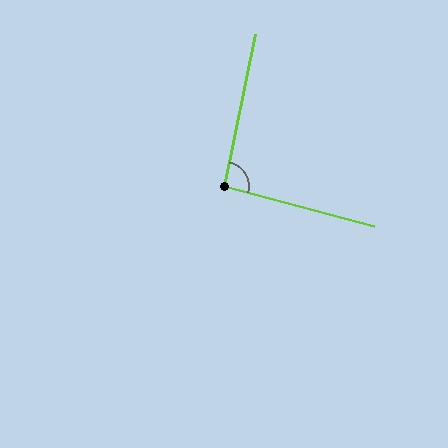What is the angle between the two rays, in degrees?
Approximately 93 degrees.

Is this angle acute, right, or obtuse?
It is approximately a right angle.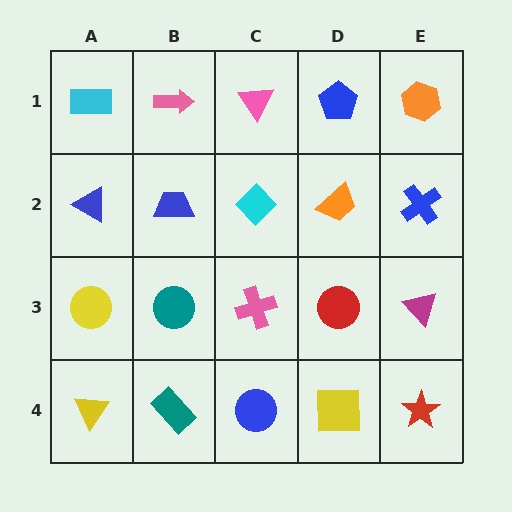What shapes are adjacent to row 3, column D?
An orange trapezoid (row 2, column D), a yellow square (row 4, column D), a pink cross (row 3, column C), a magenta triangle (row 3, column E).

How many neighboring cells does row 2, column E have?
3.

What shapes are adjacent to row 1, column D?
An orange trapezoid (row 2, column D), a pink triangle (row 1, column C), an orange hexagon (row 1, column E).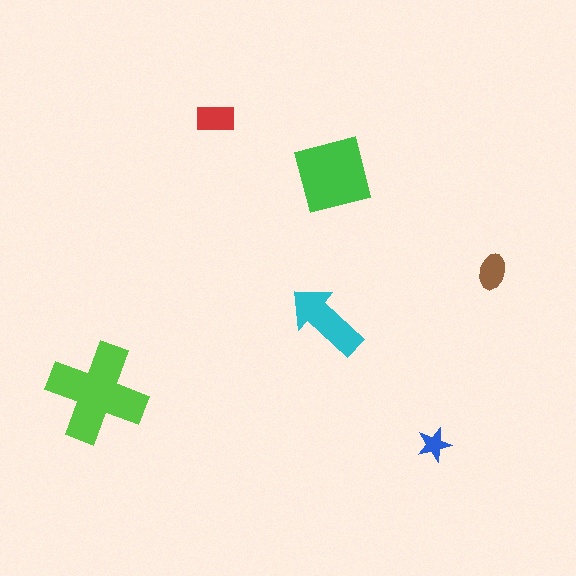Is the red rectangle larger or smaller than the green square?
Smaller.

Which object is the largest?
The lime cross.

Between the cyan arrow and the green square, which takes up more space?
The green square.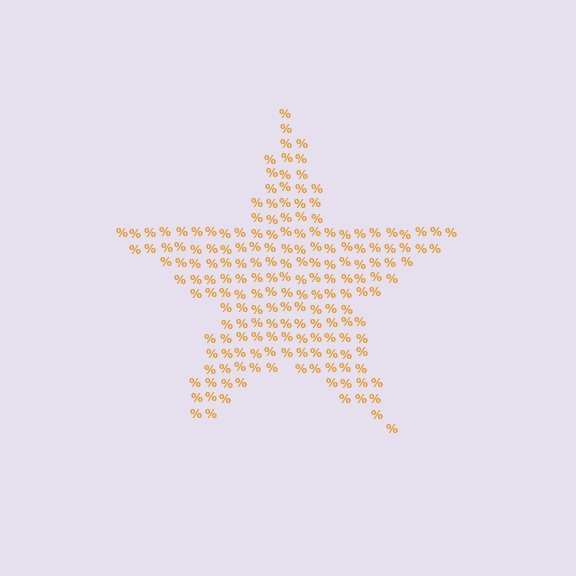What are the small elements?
The small elements are percent signs.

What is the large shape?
The large shape is a star.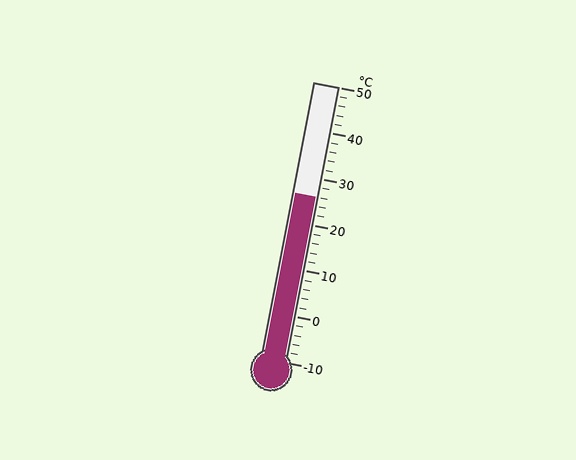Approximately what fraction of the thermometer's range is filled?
The thermometer is filled to approximately 60% of its range.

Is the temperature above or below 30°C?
The temperature is below 30°C.